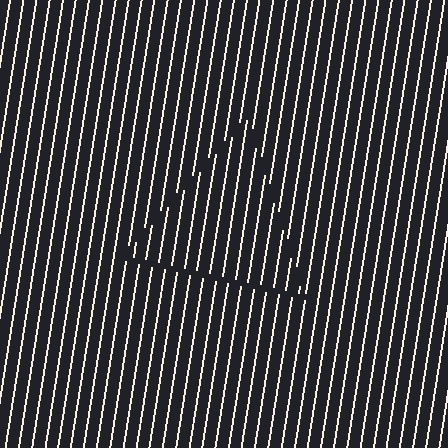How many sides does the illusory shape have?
3 sides — the line-ends trace a triangle.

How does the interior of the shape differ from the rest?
The interior of the shape contains the same grating, shifted by half a period — the contour is defined by the phase discontinuity where line-ends from the inner and outer gratings abut.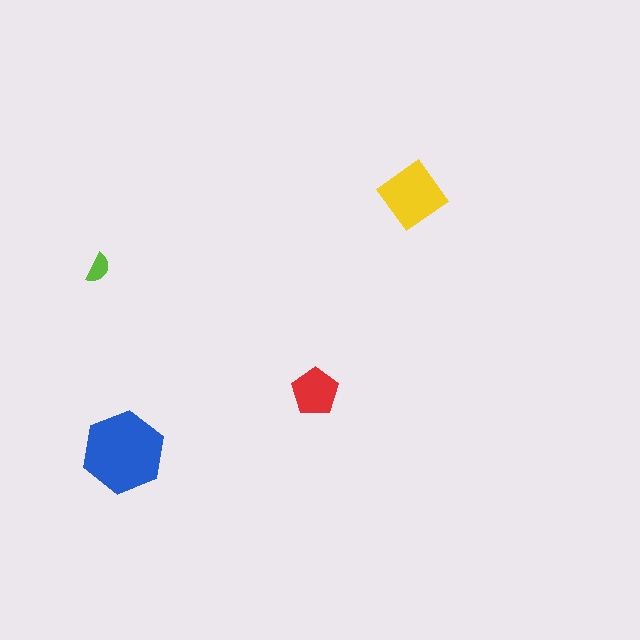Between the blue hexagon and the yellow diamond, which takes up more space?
The blue hexagon.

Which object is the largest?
The blue hexagon.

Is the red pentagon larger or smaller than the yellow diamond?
Smaller.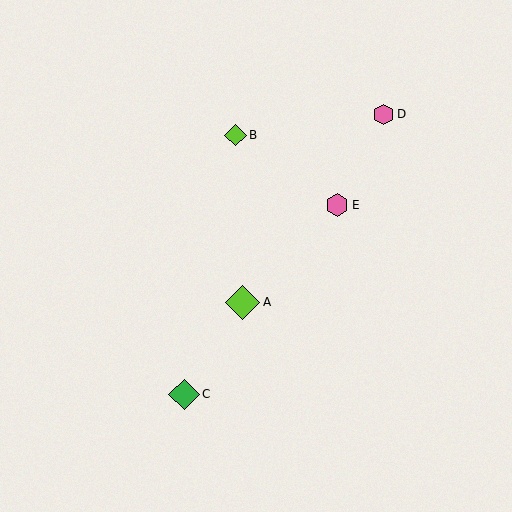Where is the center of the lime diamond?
The center of the lime diamond is at (243, 302).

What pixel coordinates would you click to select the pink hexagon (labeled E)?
Click at (337, 205) to select the pink hexagon E.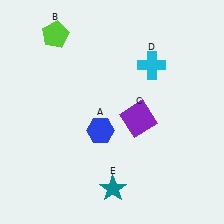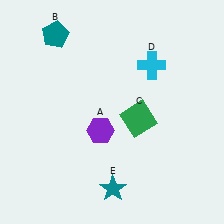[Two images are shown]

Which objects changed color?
A changed from blue to purple. B changed from lime to teal. C changed from purple to green.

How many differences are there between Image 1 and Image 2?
There are 3 differences between the two images.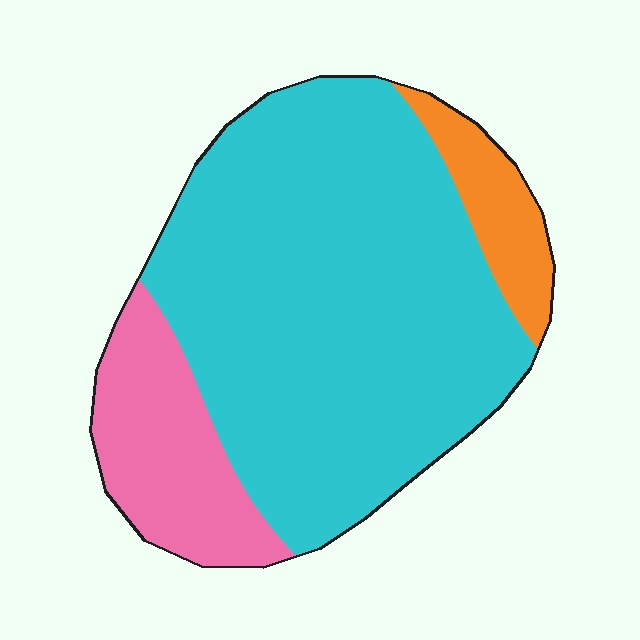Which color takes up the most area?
Cyan, at roughly 75%.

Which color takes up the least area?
Orange, at roughly 10%.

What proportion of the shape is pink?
Pink takes up about one sixth (1/6) of the shape.